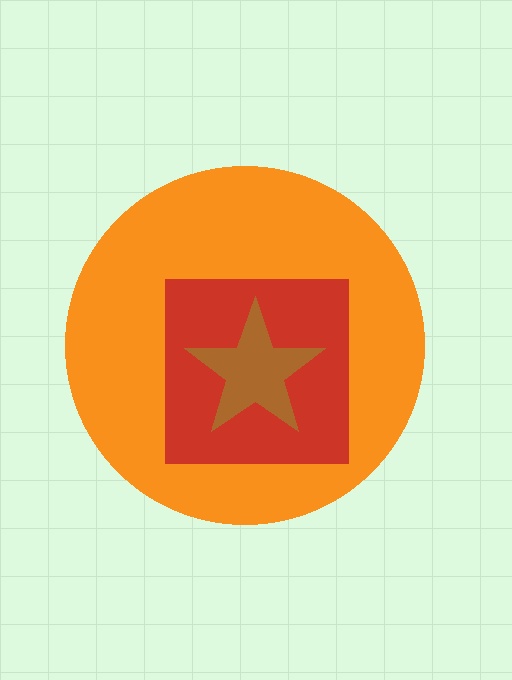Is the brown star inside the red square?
Yes.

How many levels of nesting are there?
3.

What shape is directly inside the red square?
The brown star.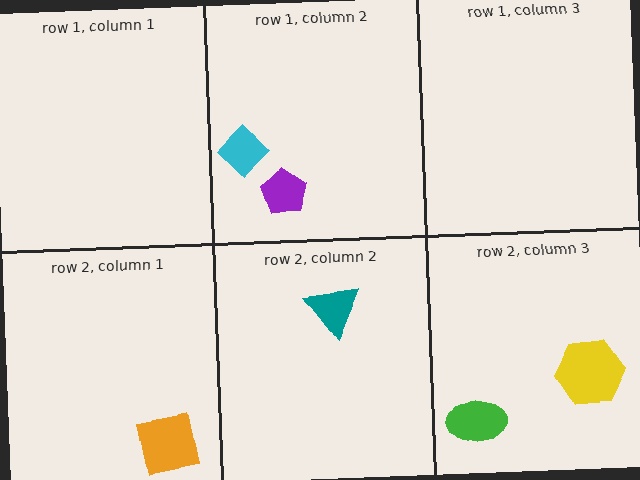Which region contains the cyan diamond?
The row 1, column 2 region.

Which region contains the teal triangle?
The row 2, column 2 region.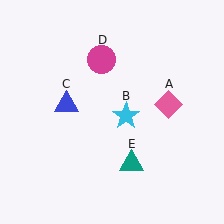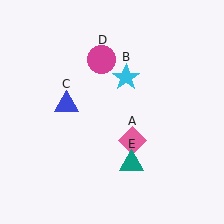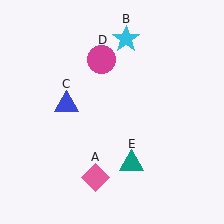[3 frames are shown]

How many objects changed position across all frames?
2 objects changed position: pink diamond (object A), cyan star (object B).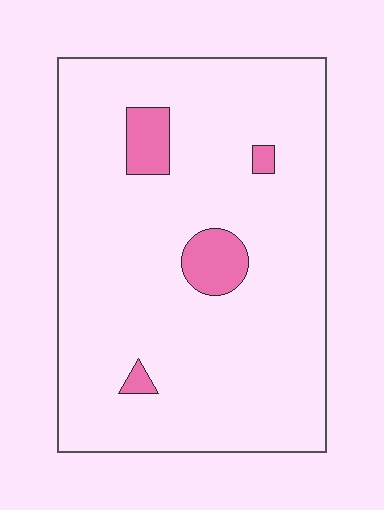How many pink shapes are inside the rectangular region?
4.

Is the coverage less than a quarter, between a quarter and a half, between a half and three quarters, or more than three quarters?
Less than a quarter.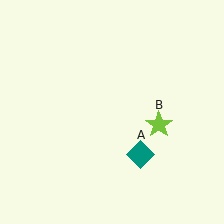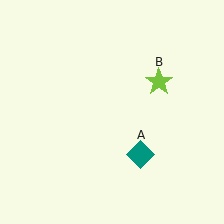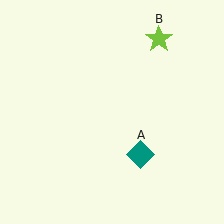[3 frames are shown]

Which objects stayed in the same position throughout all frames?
Teal diamond (object A) remained stationary.